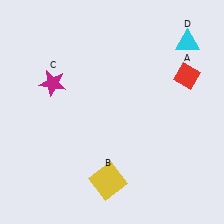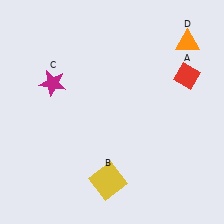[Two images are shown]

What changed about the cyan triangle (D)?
In Image 1, D is cyan. In Image 2, it changed to orange.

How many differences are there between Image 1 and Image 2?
There is 1 difference between the two images.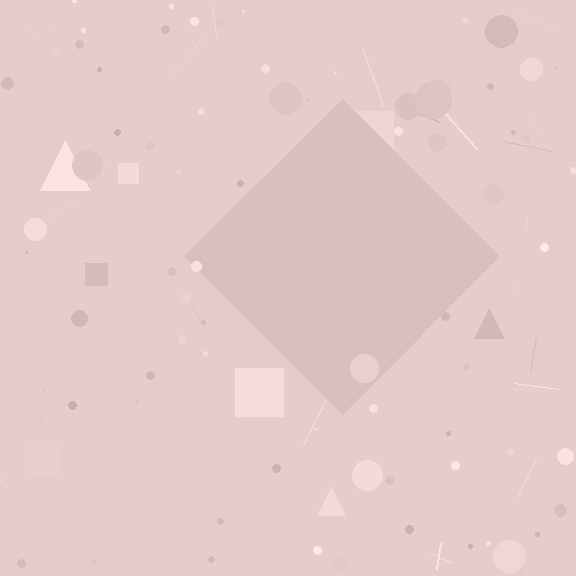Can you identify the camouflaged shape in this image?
The camouflaged shape is a diamond.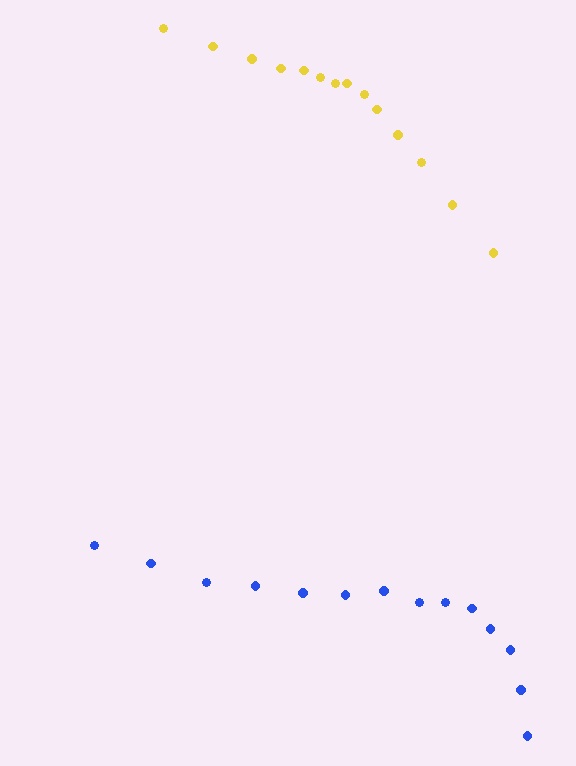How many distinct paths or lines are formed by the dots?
There are 2 distinct paths.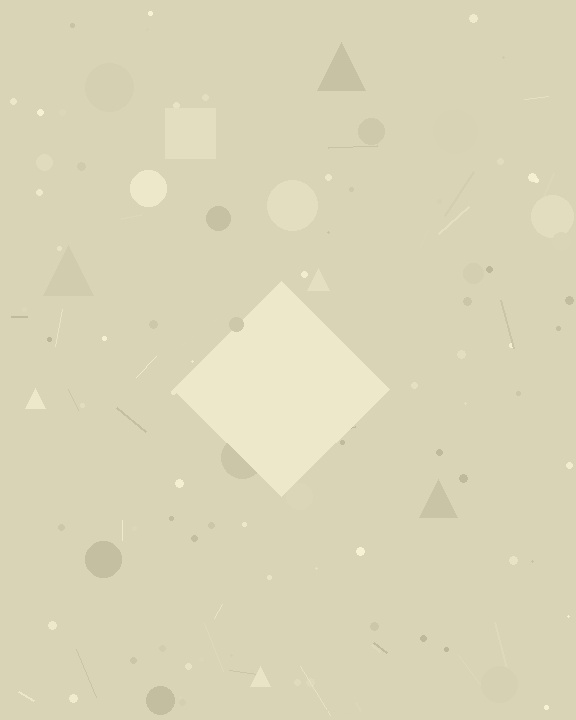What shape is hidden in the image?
A diamond is hidden in the image.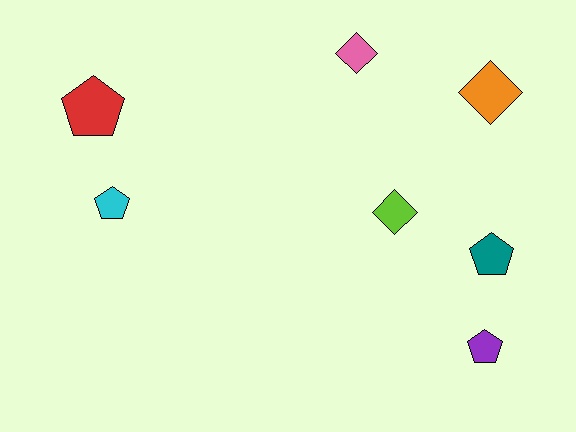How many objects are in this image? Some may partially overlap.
There are 7 objects.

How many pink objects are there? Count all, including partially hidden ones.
There is 1 pink object.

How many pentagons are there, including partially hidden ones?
There are 4 pentagons.